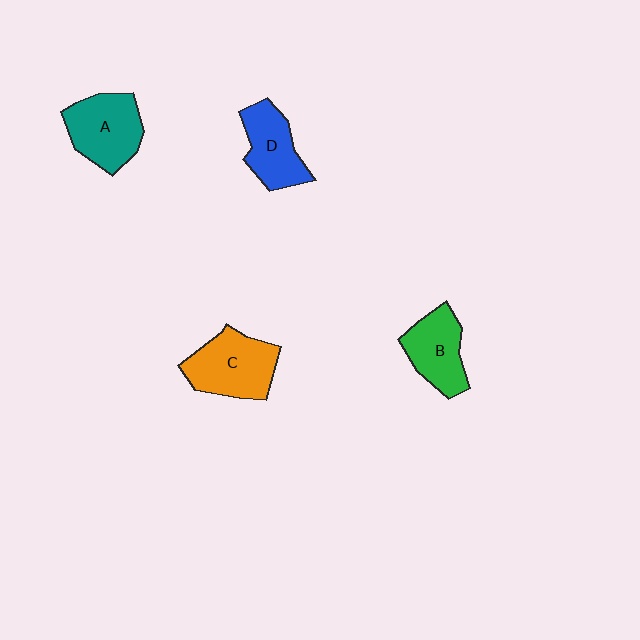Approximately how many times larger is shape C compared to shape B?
Approximately 1.2 times.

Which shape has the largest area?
Shape C (orange).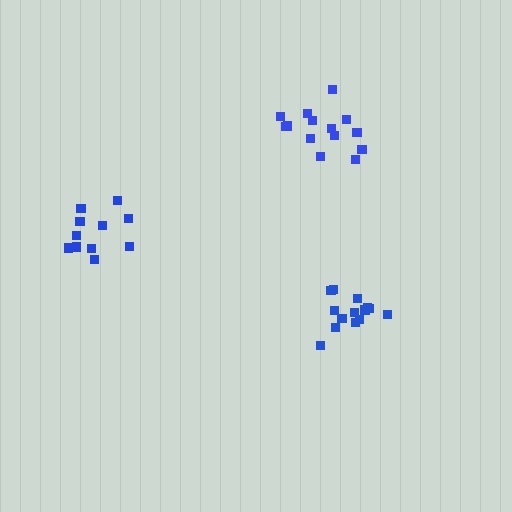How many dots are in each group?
Group 1: 14 dots, Group 2: 12 dots, Group 3: 14 dots (40 total).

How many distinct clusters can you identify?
There are 3 distinct clusters.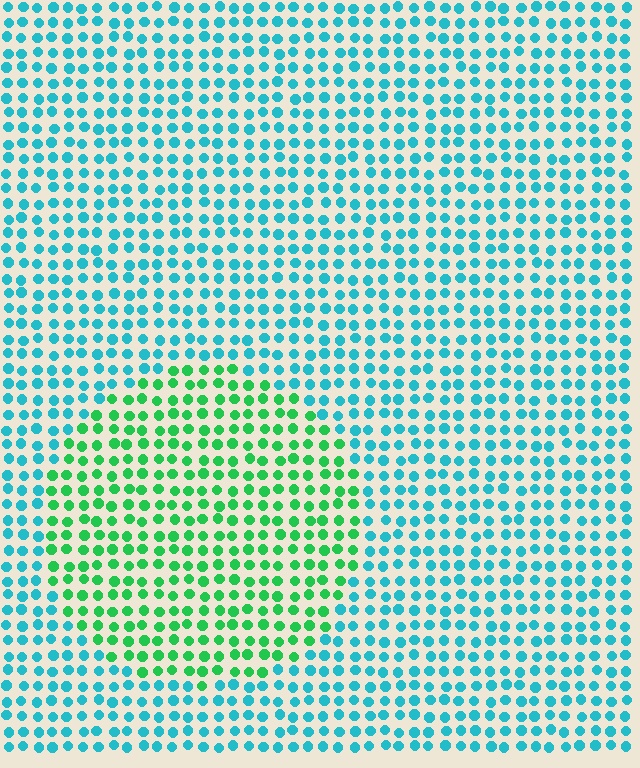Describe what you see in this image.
The image is filled with small cyan elements in a uniform arrangement. A circle-shaped region is visible where the elements are tinted to a slightly different hue, forming a subtle color boundary.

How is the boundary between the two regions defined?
The boundary is defined purely by a slight shift in hue (about 48 degrees). Spacing, size, and orientation are identical on both sides.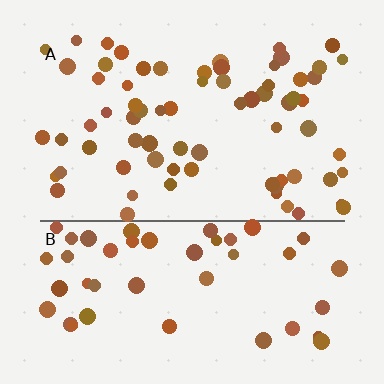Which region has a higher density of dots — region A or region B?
A (the top).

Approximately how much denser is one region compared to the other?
Approximately 1.4× — region A over region B.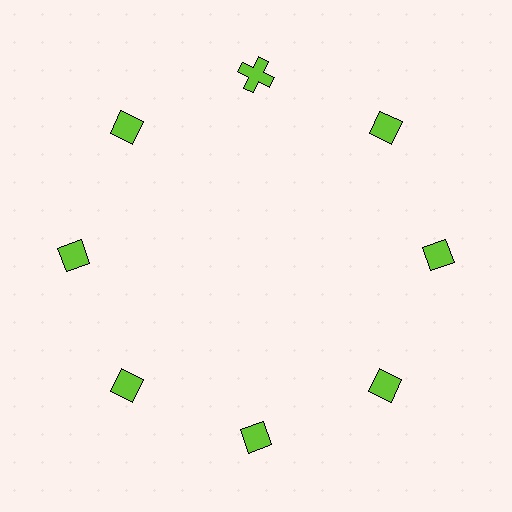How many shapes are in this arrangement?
There are 8 shapes arranged in a ring pattern.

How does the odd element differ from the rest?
It has a different shape: cross instead of diamond.